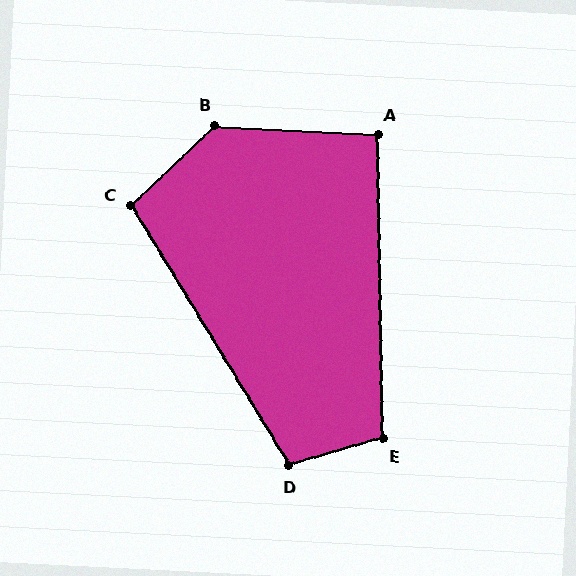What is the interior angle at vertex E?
Approximately 105 degrees (obtuse).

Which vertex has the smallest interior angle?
A, at approximately 94 degrees.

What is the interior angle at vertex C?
Approximately 102 degrees (obtuse).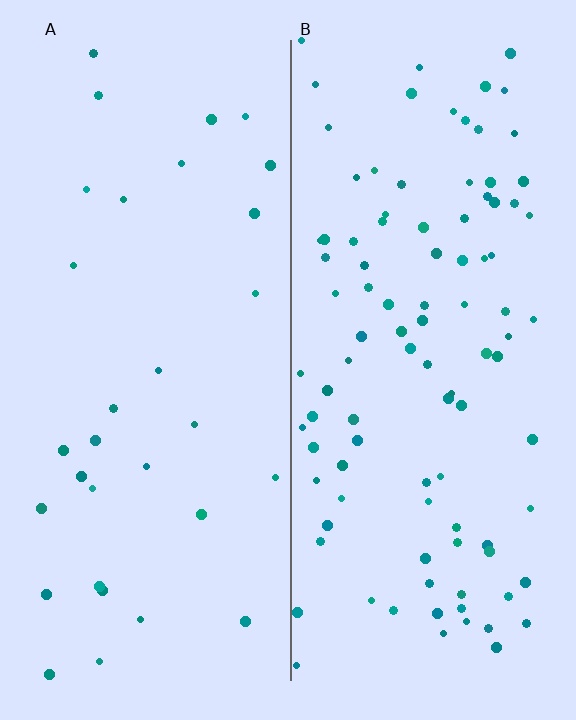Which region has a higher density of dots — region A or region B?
B (the right).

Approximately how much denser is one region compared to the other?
Approximately 3.2× — region B over region A.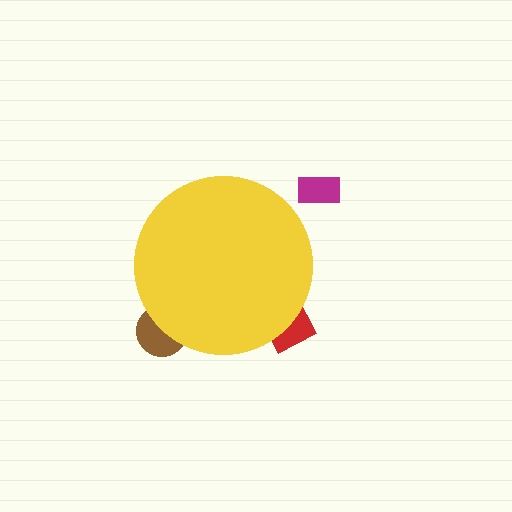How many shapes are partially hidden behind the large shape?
2 shapes are partially hidden.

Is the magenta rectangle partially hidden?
No, the magenta rectangle is fully visible.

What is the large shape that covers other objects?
A yellow circle.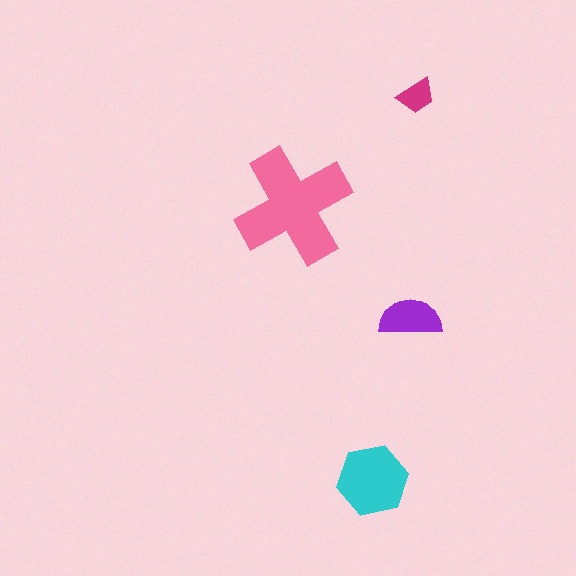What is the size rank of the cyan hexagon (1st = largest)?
2nd.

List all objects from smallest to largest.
The magenta trapezoid, the purple semicircle, the cyan hexagon, the pink cross.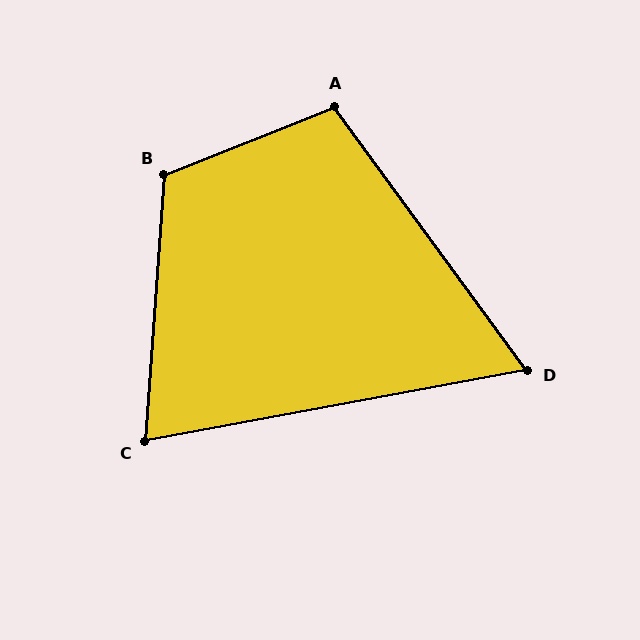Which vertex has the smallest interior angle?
D, at approximately 64 degrees.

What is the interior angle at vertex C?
Approximately 75 degrees (acute).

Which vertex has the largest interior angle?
B, at approximately 116 degrees.